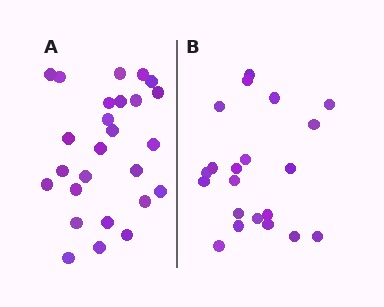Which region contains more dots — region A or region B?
Region A (the left region) has more dots.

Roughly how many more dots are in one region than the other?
Region A has about 5 more dots than region B.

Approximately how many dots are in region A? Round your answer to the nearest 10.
About 30 dots. (The exact count is 26, which rounds to 30.)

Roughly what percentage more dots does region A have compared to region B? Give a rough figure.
About 25% more.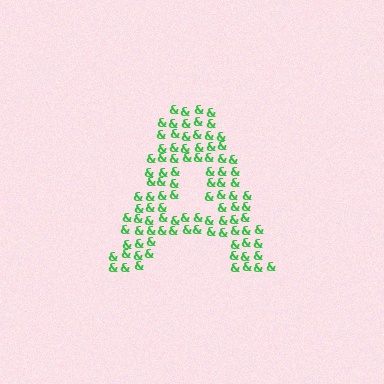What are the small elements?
The small elements are ampersands.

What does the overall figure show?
The overall figure shows the letter A.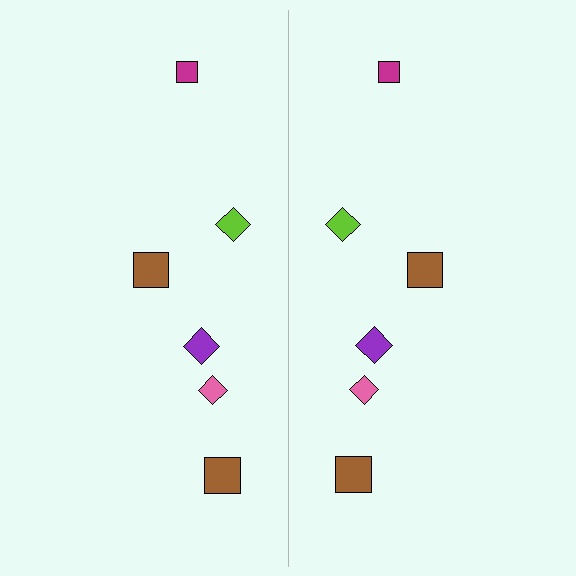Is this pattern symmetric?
Yes, this pattern has bilateral (reflection) symmetry.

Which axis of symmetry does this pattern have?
The pattern has a vertical axis of symmetry running through the center of the image.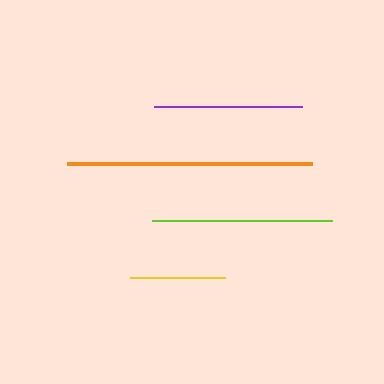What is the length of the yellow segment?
The yellow segment is approximately 96 pixels long.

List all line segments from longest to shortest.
From longest to shortest: orange, lime, purple, yellow.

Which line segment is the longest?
The orange line is the longest at approximately 244 pixels.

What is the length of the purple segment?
The purple segment is approximately 148 pixels long.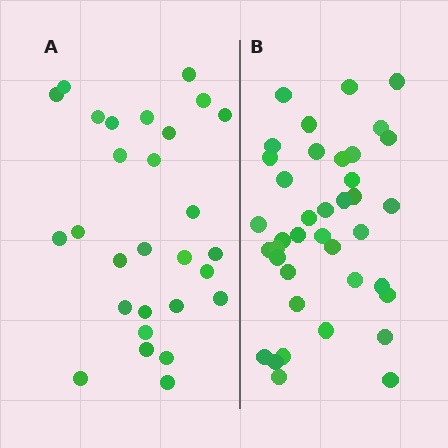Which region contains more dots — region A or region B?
Region B (the right region) has more dots.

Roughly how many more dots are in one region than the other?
Region B has roughly 12 or so more dots than region A.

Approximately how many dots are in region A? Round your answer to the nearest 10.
About 30 dots. (The exact count is 28, which rounds to 30.)